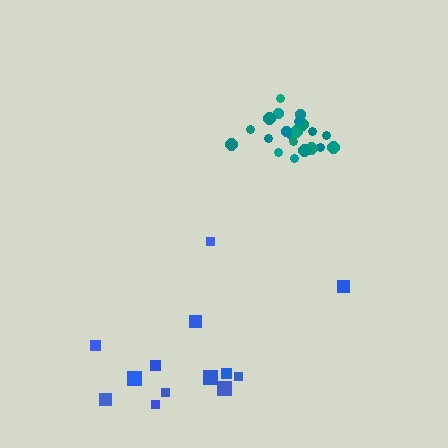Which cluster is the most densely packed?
Teal.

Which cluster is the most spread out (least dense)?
Blue.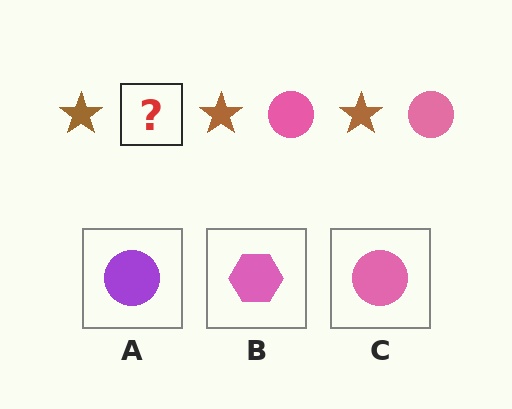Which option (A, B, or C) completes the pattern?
C.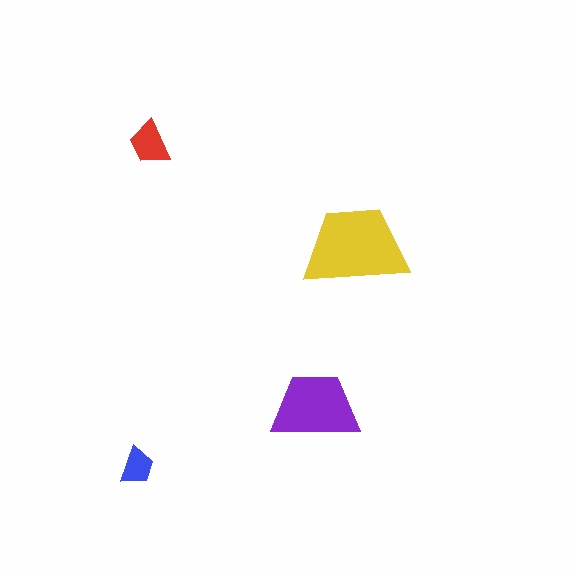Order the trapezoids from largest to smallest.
the yellow one, the purple one, the red one, the blue one.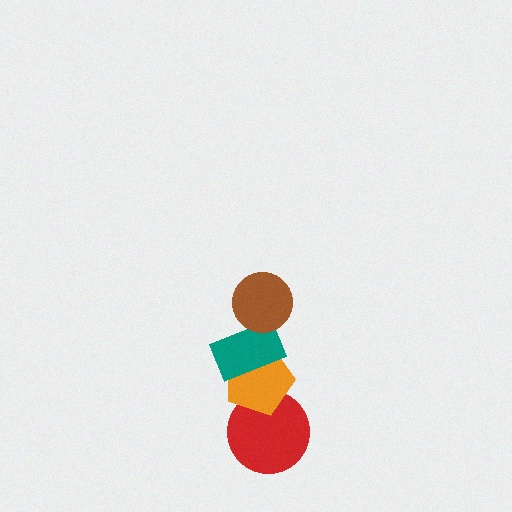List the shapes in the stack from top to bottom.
From top to bottom: the brown circle, the teal rectangle, the orange pentagon, the red circle.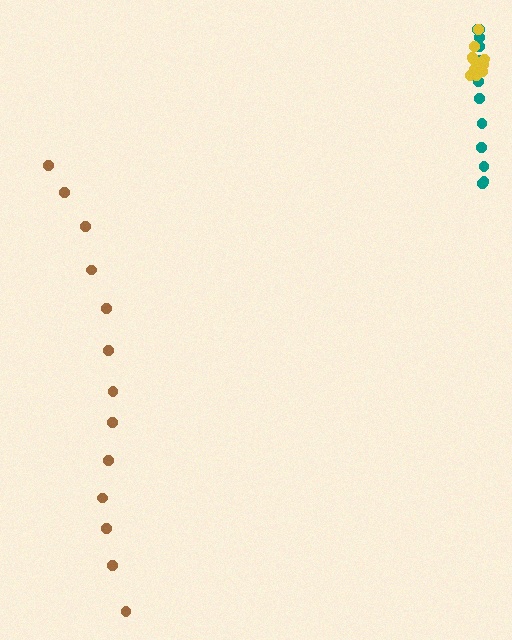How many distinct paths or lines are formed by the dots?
There are 3 distinct paths.